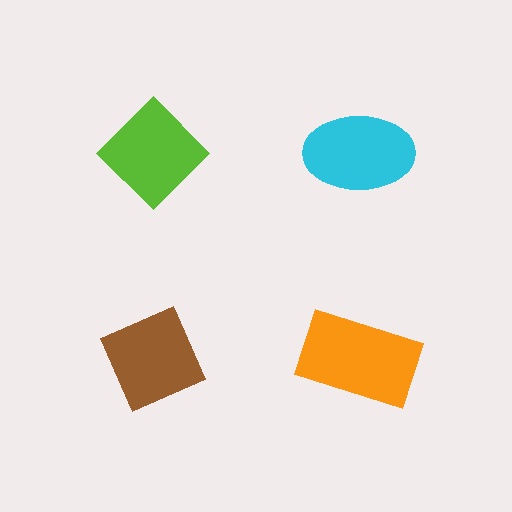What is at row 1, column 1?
A lime diamond.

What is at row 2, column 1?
A brown diamond.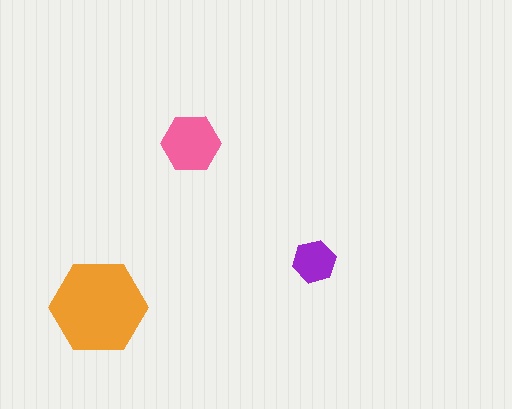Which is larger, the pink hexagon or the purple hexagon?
The pink one.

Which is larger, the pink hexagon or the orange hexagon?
The orange one.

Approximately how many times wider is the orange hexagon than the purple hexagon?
About 2 times wider.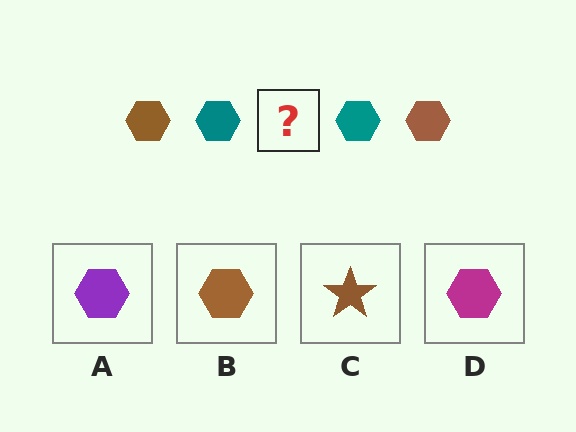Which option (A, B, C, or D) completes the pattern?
B.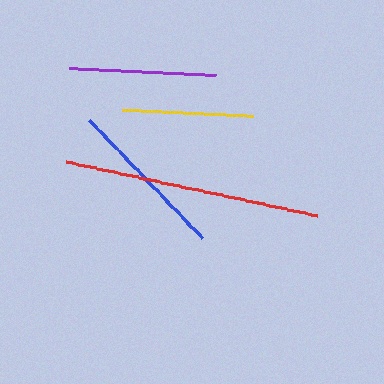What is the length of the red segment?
The red segment is approximately 256 pixels long.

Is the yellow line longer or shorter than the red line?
The red line is longer than the yellow line.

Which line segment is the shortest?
The yellow line is the shortest at approximately 131 pixels.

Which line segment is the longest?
The red line is the longest at approximately 256 pixels.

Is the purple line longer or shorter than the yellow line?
The purple line is longer than the yellow line.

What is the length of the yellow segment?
The yellow segment is approximately 131 pixels long.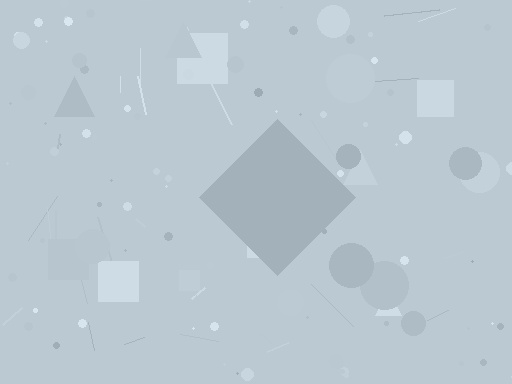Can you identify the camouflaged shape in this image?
The camouflaged shape is a diamond.